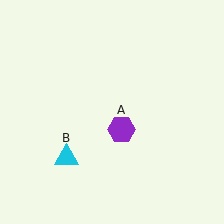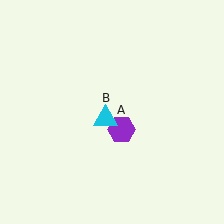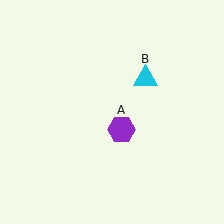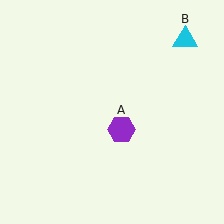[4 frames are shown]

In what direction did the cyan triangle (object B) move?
The cyan triangle (object B) moved up and to the right.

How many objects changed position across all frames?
1 object changed position: cyan triangle (object B).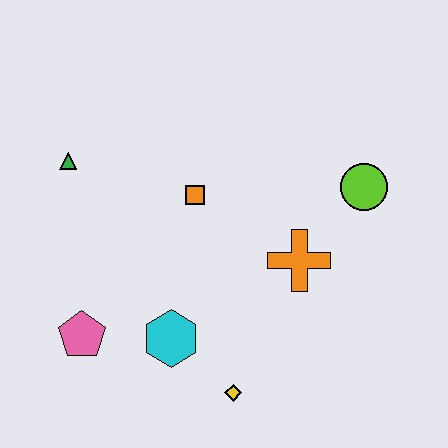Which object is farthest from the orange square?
The yellow diamond is farthest from the orange square.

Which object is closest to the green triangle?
The orange square is closest to the green triangle.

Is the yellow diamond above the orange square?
No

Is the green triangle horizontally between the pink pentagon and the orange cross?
No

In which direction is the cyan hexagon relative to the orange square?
The cyan hexagon is below the orange square.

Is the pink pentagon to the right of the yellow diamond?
No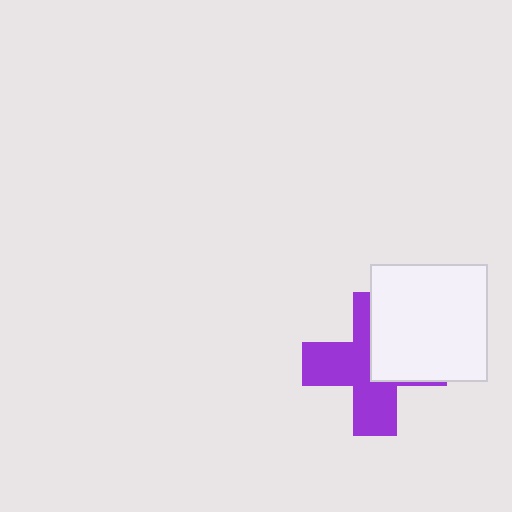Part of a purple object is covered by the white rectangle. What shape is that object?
It is a cross.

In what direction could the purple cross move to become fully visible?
The purple cross could move toward the lower-left. That would shift it out from behind the white rectangle entirely.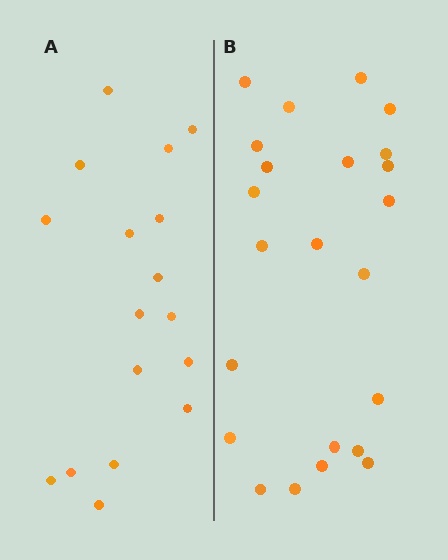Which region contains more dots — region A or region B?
Region B (the right region) has more dots.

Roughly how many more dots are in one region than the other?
Region B has about 6 more dots than region A.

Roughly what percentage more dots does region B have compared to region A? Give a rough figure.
About 35% more.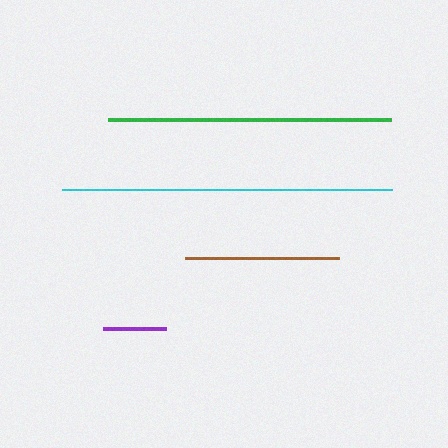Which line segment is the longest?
The cyan line is the longest at approximately 330 pixels.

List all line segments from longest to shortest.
From longest to shortest: cyan, green, brown, purple.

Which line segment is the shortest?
The purple line is the shortest at approximately 63 pixels.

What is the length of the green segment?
The green segment is approximately 283 pixels long.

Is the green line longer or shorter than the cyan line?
The cyan line is longer than the green line.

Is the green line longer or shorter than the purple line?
The green line is longer than the purple line.